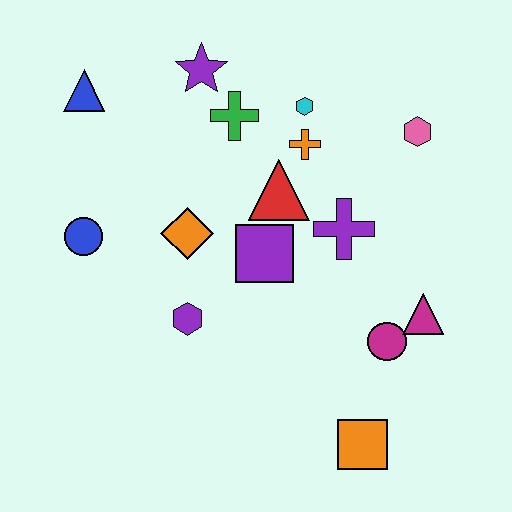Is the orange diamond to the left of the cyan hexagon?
Yes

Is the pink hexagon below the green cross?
Yes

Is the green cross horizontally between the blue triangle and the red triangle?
Yes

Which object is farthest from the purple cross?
The blue triangle is farthest from the purple cross.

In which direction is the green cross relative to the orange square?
The green cross is above the orange square.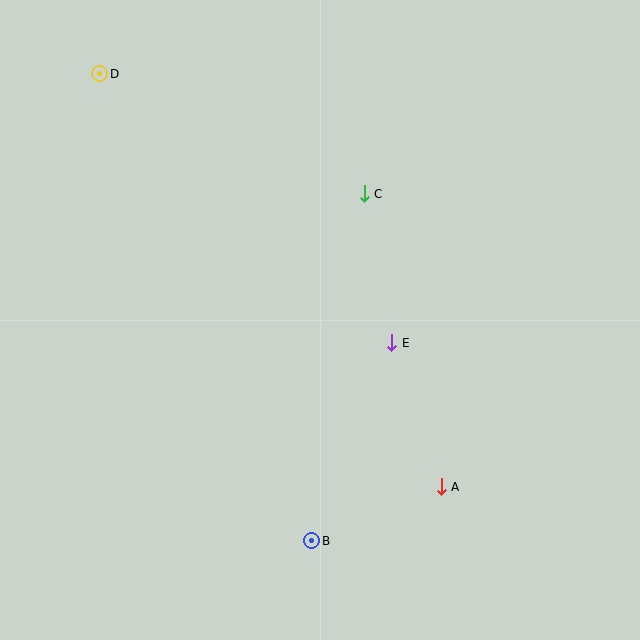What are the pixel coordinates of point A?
Point A is at (441, 487).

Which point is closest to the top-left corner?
Point D is closest to the top-left corner.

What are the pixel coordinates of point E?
Point E is at (392, 343).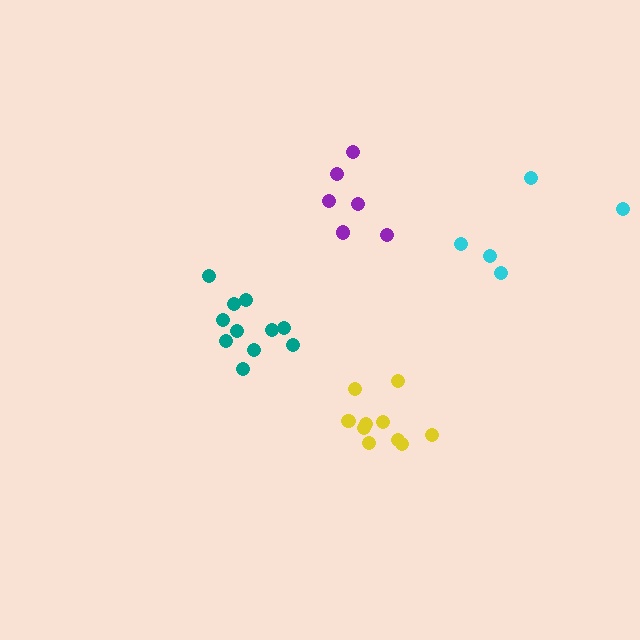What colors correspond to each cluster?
The clusters are colored: purple, yellow, teal, cyan.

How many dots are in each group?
Group 1: 6 dots, Group 2: 10 dots, Group 3: 11 dots, Group 4: 5 dots (32 total).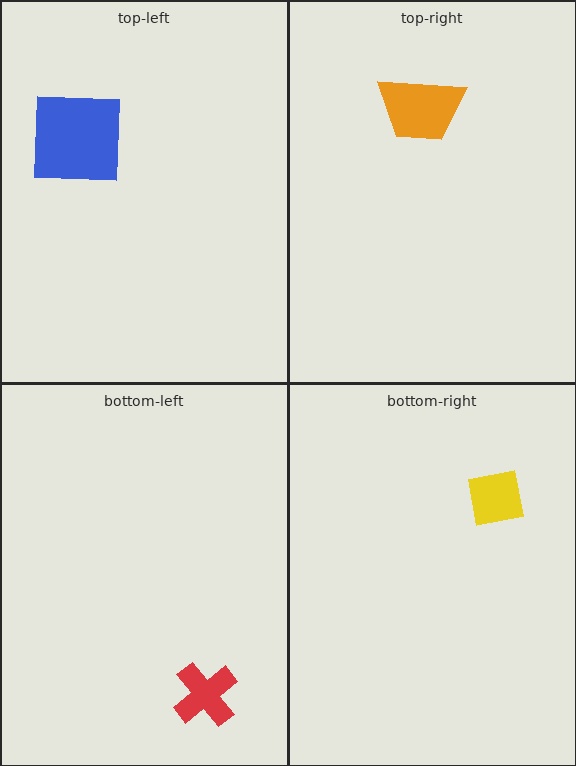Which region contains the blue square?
The top-left region.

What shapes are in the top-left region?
The blue square.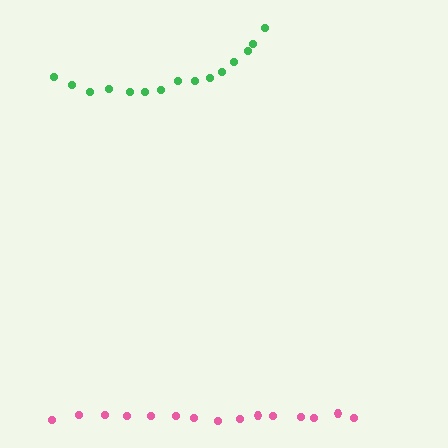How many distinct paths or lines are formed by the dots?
There are 2 distinct paths.